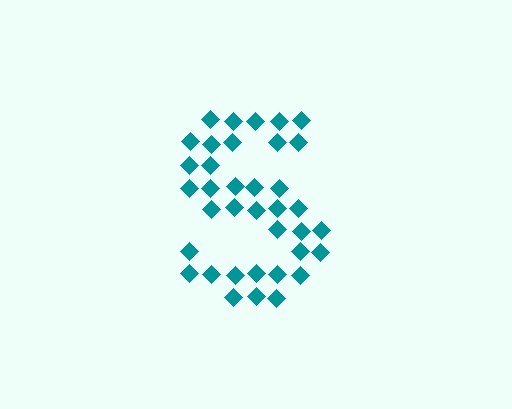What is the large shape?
The large shape is the letter S.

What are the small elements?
The small elements are diamonds.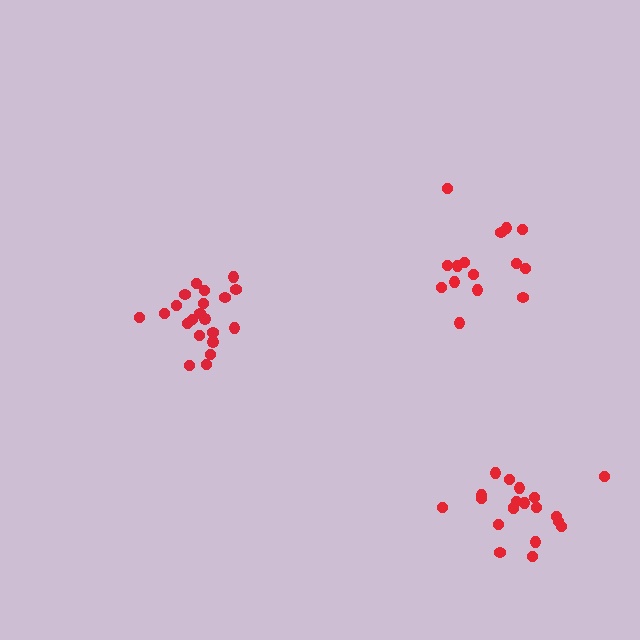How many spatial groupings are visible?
There are 3 spatial groupings.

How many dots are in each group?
Group 1: 21 dots, Group 2: 15 dots, Group 3: 20 dots (56 total).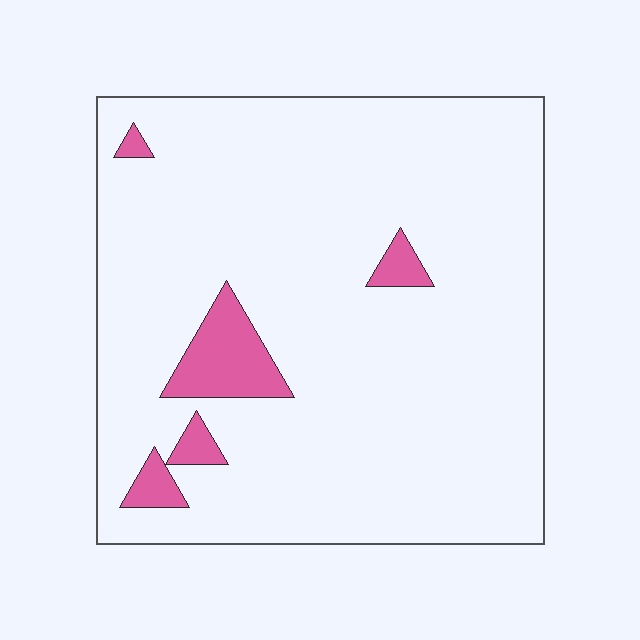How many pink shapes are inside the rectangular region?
5.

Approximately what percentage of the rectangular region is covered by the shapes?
Approximately 5%.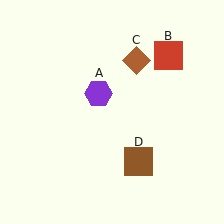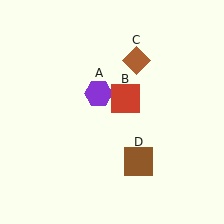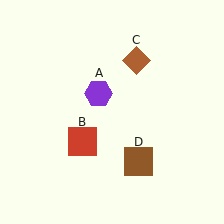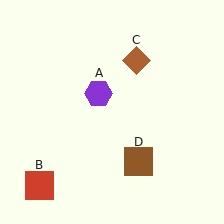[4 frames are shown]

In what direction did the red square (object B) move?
The red square (object B) moved down and to the left.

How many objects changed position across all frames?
1 object changed position: red square (object B).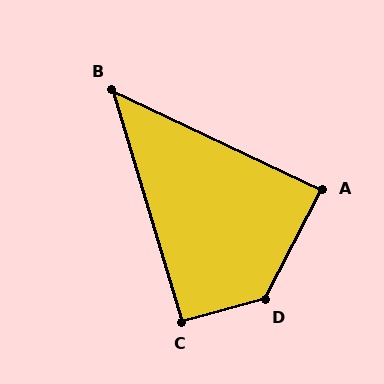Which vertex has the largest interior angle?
D, at approximately 132 degrees.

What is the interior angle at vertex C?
Approximately 92 degrees (approximately right).